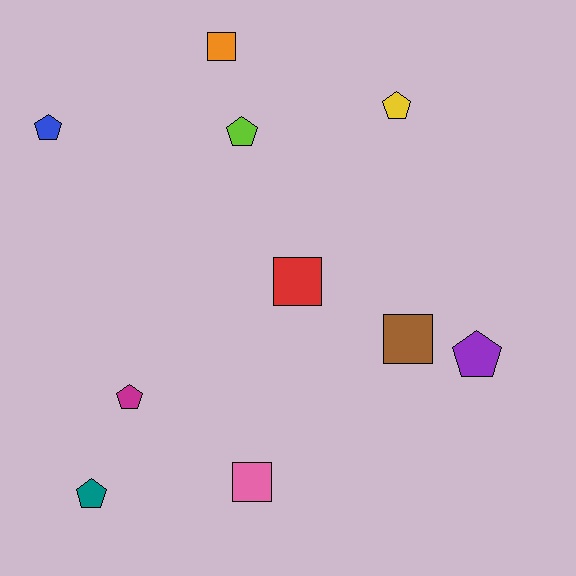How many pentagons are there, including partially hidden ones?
There are 6 pentagons.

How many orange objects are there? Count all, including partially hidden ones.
There is 1 orange object.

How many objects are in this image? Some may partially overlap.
There are 10 objects.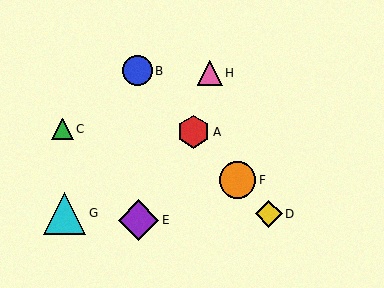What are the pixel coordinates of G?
Object G is at (65, 213).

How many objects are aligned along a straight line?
4 objects (A, B, D, F) are aligned along a straight line.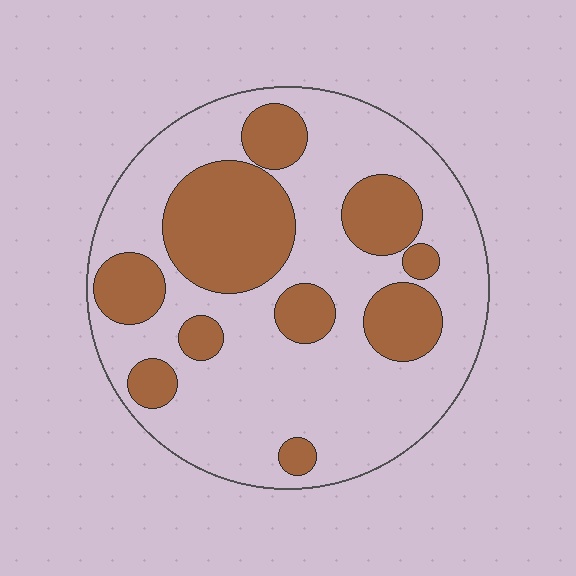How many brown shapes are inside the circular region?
10.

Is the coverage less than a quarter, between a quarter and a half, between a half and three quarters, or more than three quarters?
Between a quarter and a half.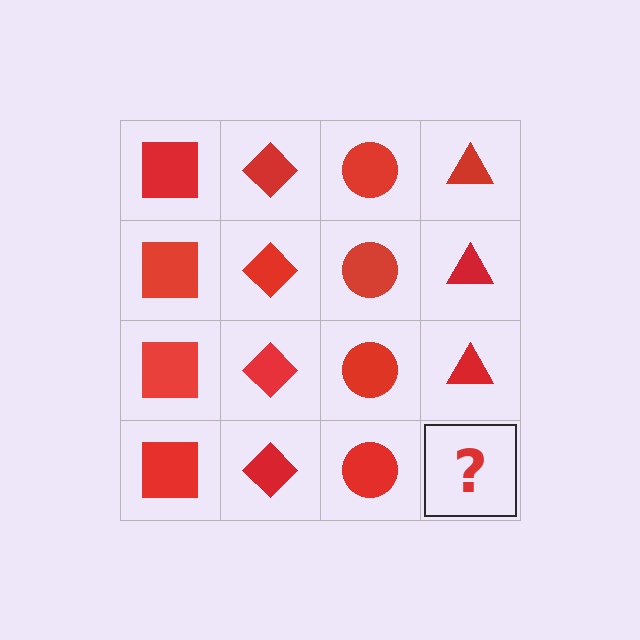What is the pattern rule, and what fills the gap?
The rule is that each column has a consistent shape. The gap should be filled with a red triangle.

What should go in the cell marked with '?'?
The missing cell should contain a red triangle.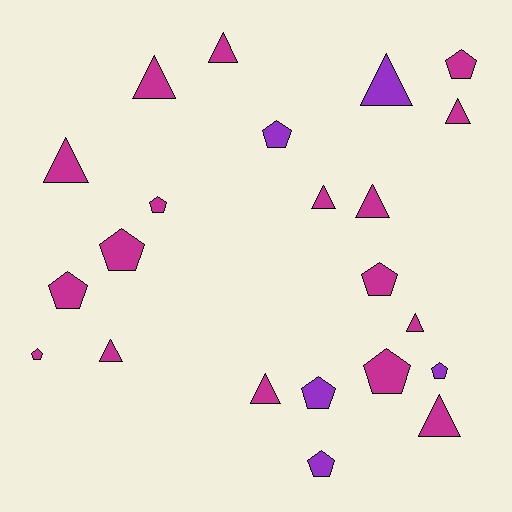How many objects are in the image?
There are 22 objects.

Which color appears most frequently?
Magenta, with 17 objects.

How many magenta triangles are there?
There are 10 magenta triangles.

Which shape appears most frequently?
Triangle, with 11 objects.